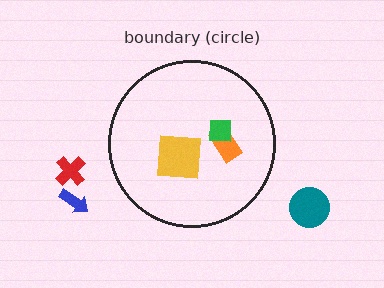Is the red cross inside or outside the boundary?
Outside.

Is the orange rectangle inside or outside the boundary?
Inside.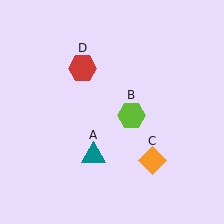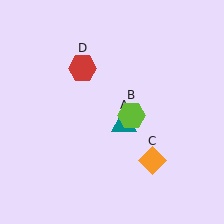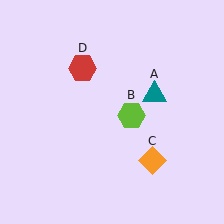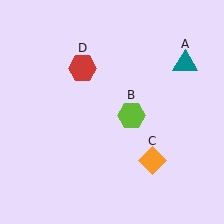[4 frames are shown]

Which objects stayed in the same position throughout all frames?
Lime hexagon (object B) and orange diamond (object C) and red hexagon (object D) remained stationary.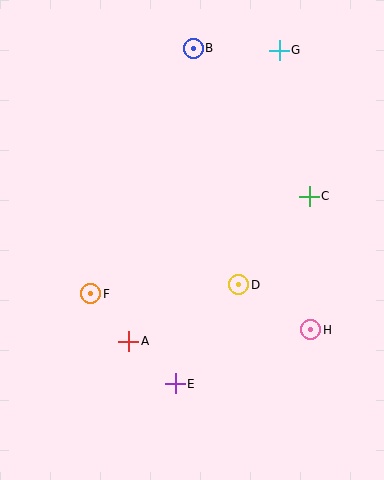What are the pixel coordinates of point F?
Point F is at (91, 294).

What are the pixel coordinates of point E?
Point E is at (175, 384).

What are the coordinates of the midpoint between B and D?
The midpoint between B and D is at (216, 166).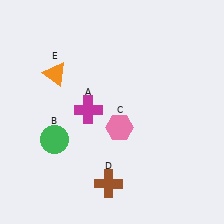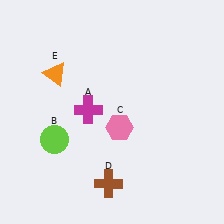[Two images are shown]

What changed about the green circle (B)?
In Image 1, B is green. In Image 2, it changed to lime.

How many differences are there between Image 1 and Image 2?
There is 1 difference between the two images.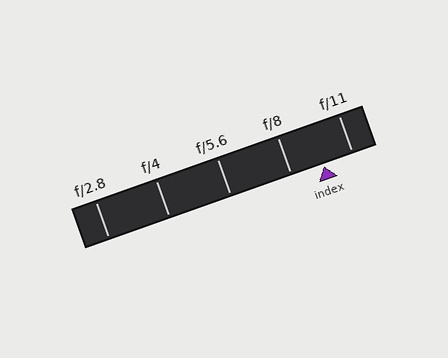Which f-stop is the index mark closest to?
The index mark is closest to f/11.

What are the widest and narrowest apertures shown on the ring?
The widest aperture shown is f/2.8 and the narrowest is f/11.